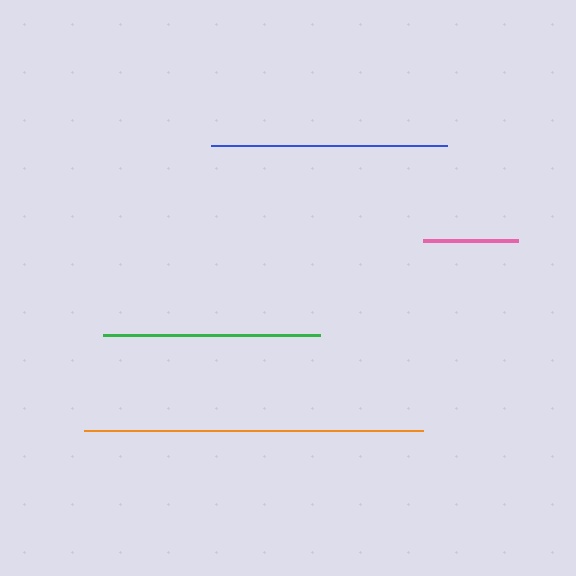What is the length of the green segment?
The green segment is approximately 216 pixels long.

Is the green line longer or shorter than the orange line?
The orange line is longer than the green line.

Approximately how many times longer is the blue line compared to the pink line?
The blue line is approximately 2.5 times the length of the pink line.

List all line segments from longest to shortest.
From longest to shortest: orange, blue, green, pink.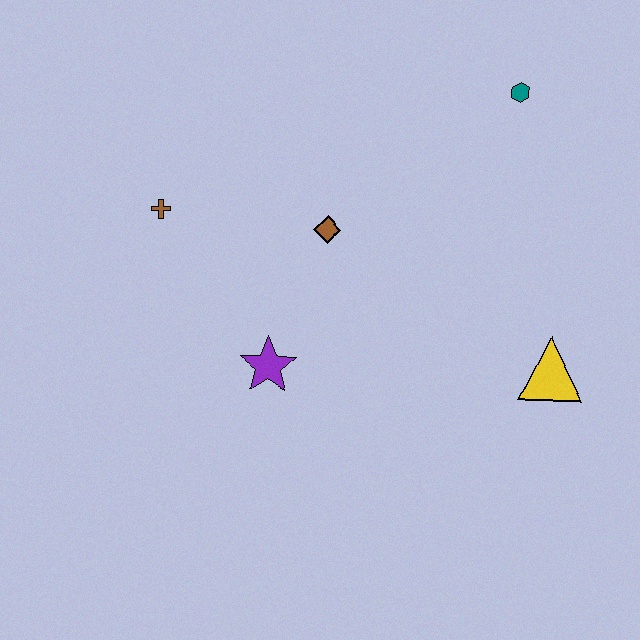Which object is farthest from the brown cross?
The yellow triangle is farthest from the brown cross.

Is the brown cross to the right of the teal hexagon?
No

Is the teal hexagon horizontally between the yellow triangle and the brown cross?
Yes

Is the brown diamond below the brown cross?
Yes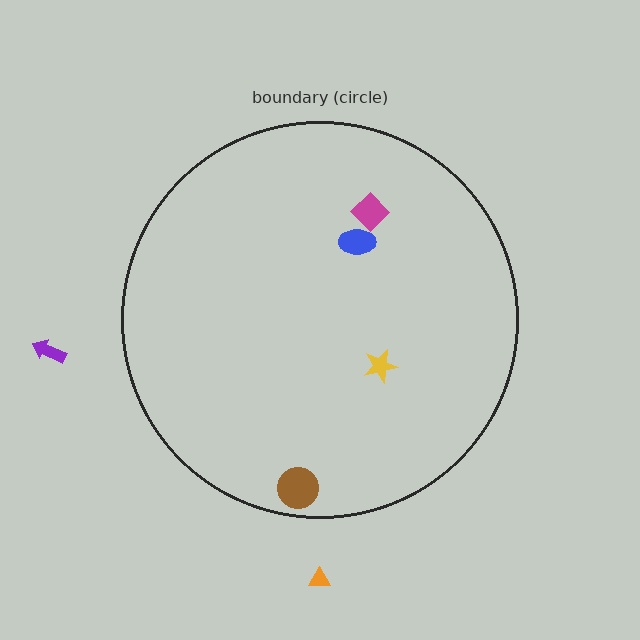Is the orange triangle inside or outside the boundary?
Outside.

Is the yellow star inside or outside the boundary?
Inside.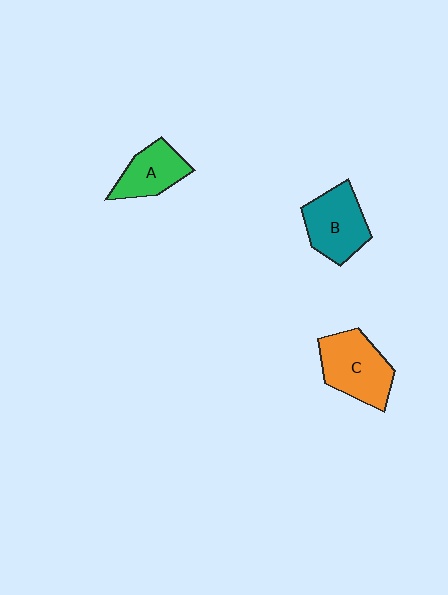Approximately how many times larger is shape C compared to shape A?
Approximately 1.4 times.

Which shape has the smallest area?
Shape A (green).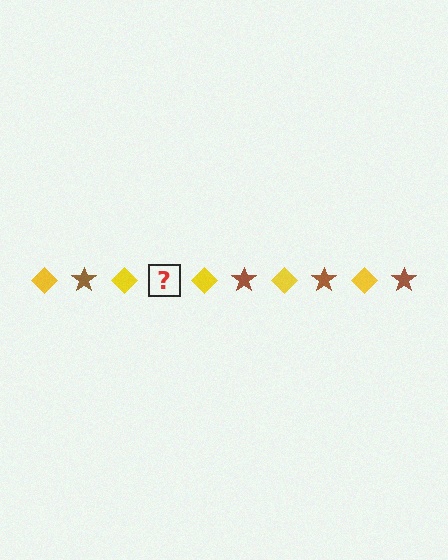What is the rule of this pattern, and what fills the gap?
The rule is that the pattern alternates between yellow diamond and brown star. The gap should be filled with a brown star.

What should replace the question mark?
The question mark should be replaced with a brown star.